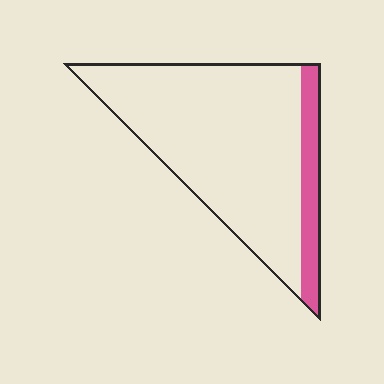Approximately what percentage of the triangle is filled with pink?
Approximately 15%.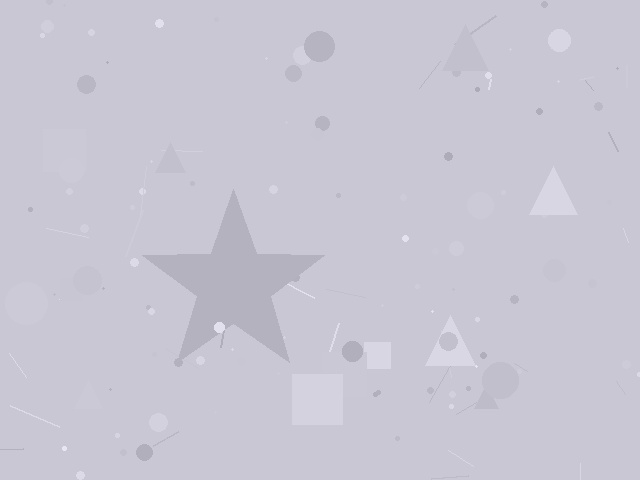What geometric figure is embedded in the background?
A star is embedded in the background.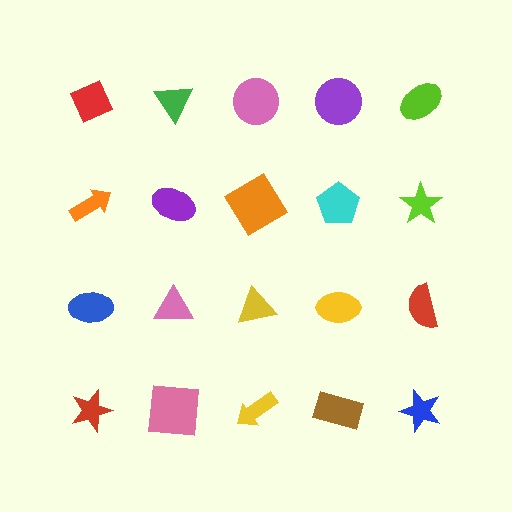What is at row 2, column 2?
A purple ellipse.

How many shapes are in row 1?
5 shapes.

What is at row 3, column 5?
A red semicircle.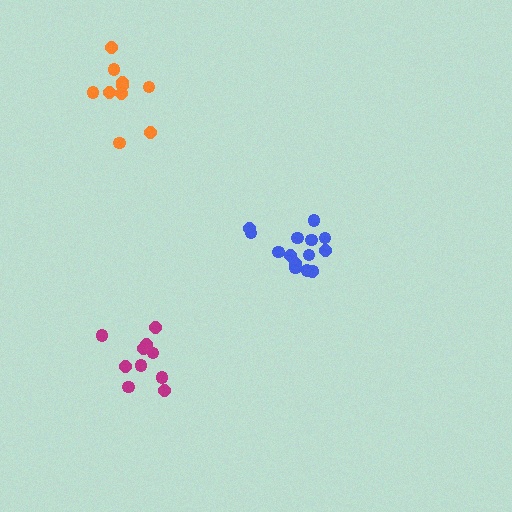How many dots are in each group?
Group 1: 15 dots, Group 2: 10 dots, Group 3: 10 dots (35 total).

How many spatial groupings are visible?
There are 3 spatial groupings.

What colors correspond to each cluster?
The clusters are colored: blue, magenta, orange.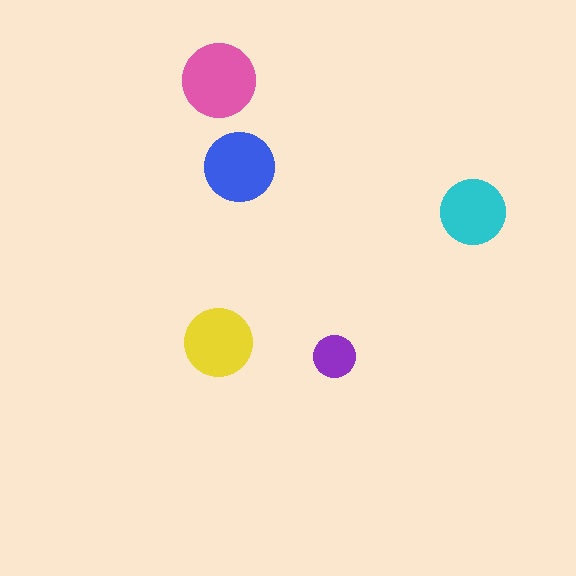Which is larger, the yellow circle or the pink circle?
The pink one.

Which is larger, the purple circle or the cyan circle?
The cyan one.